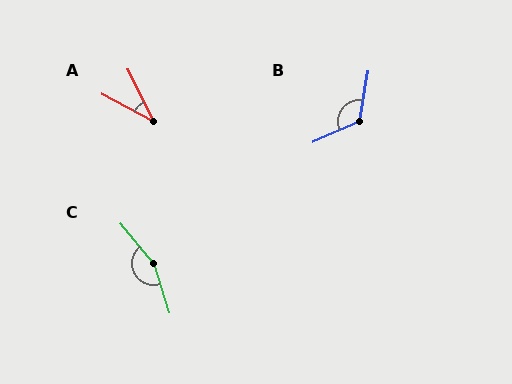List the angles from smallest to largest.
A (36°), B (123°), C (158°).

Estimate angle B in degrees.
Approximately 123 degrees.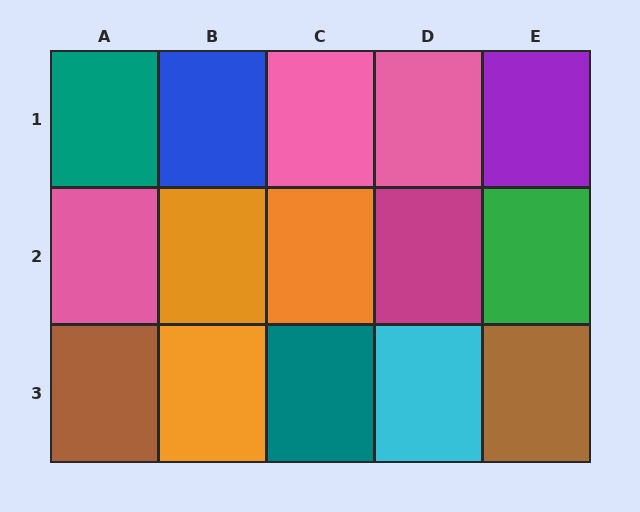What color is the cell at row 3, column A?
Brown.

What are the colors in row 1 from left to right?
Teal, blue, pink, pink, purple.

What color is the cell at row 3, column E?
Brown.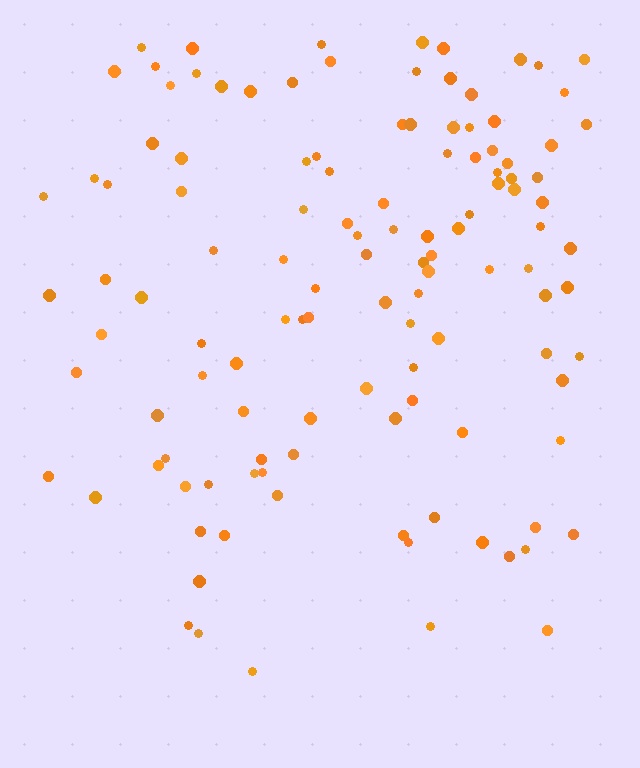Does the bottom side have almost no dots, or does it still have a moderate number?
Still a moderate number, just noticeably fewer than the top.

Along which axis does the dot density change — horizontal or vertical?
Vertical.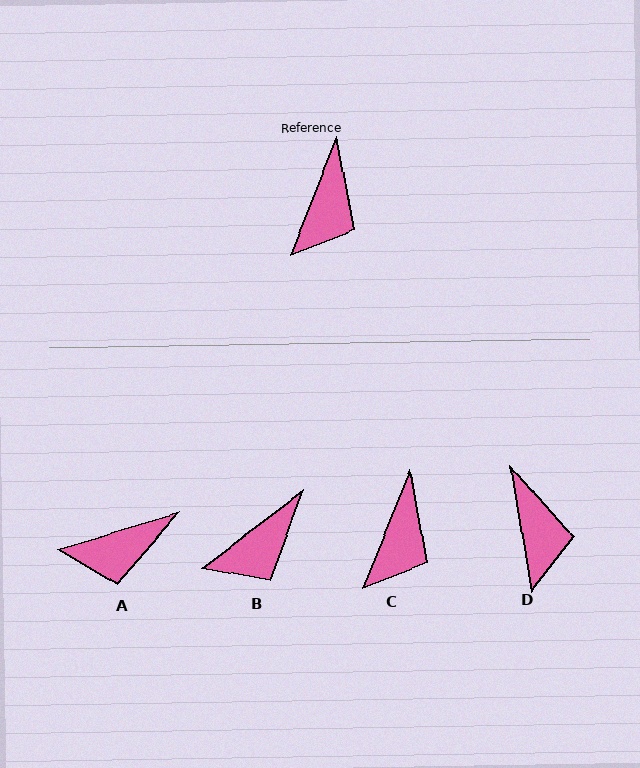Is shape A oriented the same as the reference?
No, it is off by about 51 degrees.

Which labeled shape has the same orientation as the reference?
C.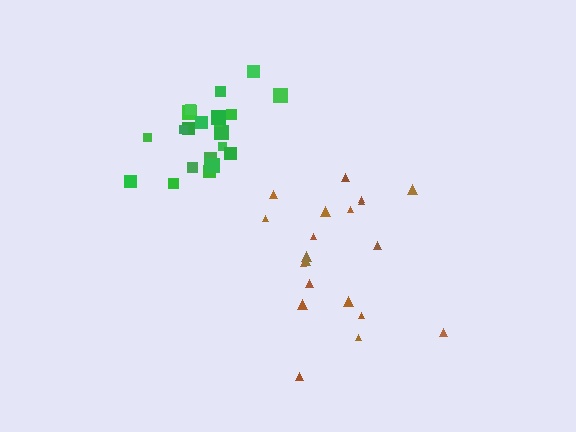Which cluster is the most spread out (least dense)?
Brown.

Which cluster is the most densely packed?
Green.